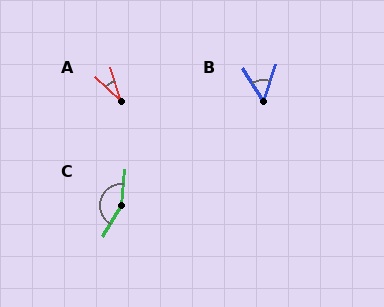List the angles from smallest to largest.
A (29°), B (49°), C (155°).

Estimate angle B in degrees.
Approximately 49 degrees.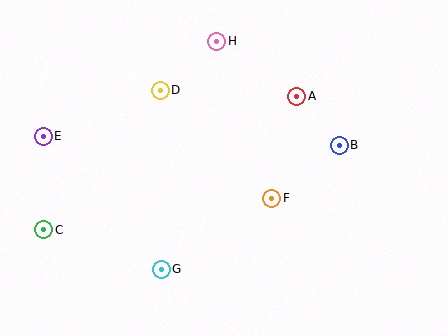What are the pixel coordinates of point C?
Point C is at (44, 230).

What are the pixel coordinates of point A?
Point A is at (297, 96).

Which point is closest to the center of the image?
Point F at (272, 198) is closest to the center.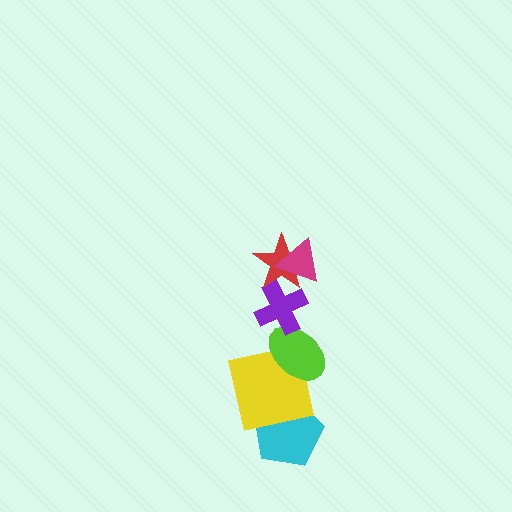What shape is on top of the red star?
The magenta triangle is on top of the red star.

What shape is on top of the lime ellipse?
The purple cross is on top of the lime ellipse.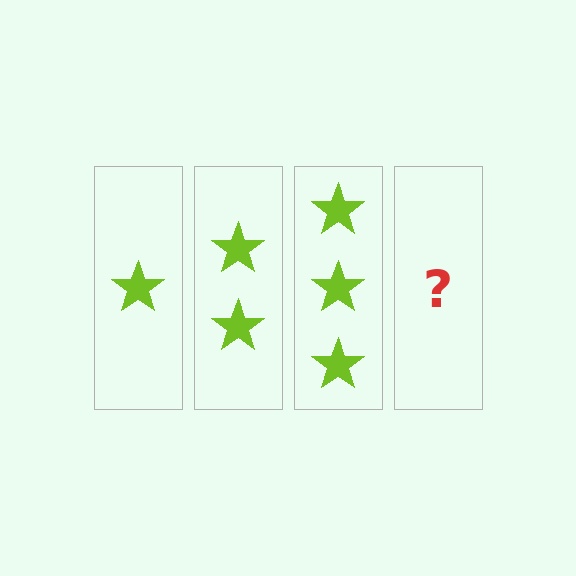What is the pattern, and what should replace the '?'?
The pattern is that each step adds one more star. The '?' should be 4 stars.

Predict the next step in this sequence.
The next step is 4 stars.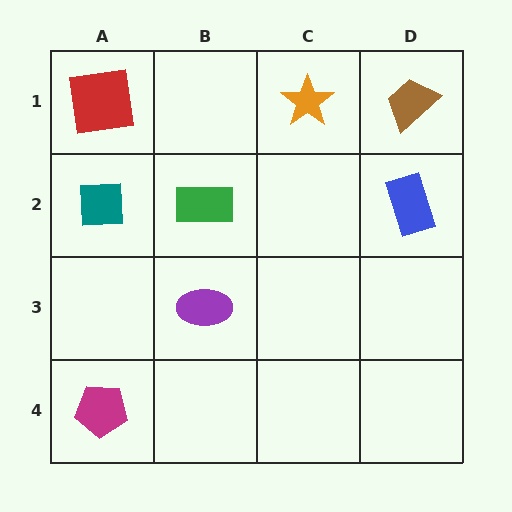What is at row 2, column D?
A blue rectangle.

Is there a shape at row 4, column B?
No, that cell is empty.